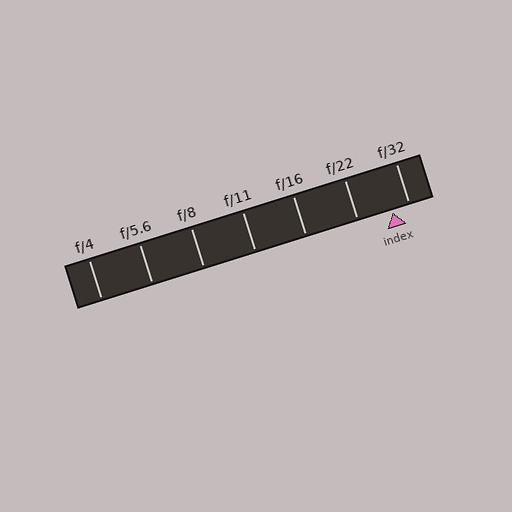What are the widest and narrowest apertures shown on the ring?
The widest aperture shown is f/4 and the narrowest is f/32.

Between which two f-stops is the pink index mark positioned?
The index mark is between f/22 and f/32.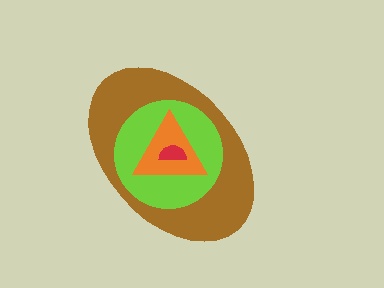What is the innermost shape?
The red semicircle.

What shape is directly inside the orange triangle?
The red semicircle.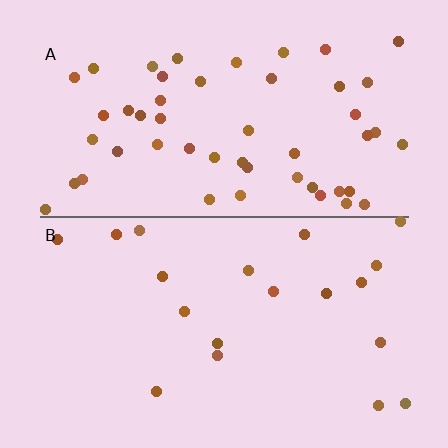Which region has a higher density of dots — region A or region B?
A (the top).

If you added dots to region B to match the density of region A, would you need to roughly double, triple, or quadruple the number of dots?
Approximately triple.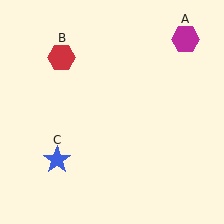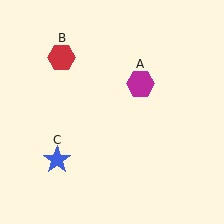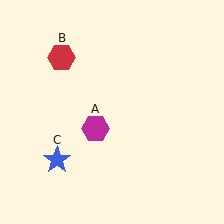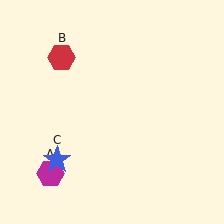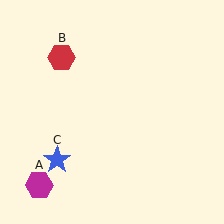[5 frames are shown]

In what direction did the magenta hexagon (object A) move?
The magenta hexagon (object A) moved down and to the left.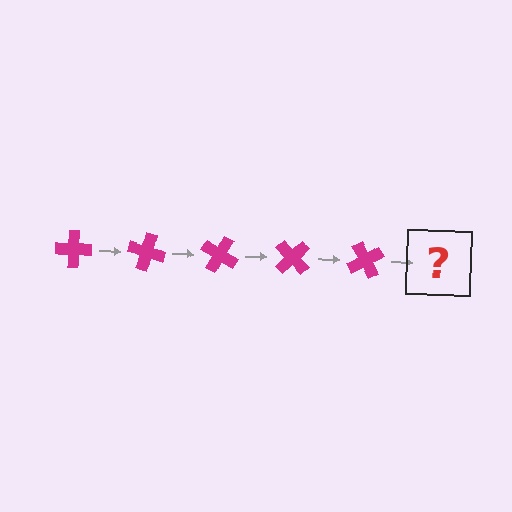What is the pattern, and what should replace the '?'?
The pattern is that the cross rotates 15 degrees each step. The '?' should be a magenta cross rotated 75 degrees.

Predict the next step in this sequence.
The next step is a magenta cross rotated 75 degrees.